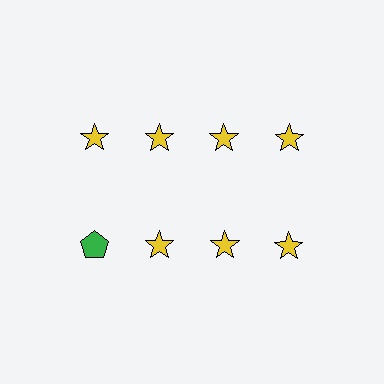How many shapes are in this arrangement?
There are 8 shapes arranged in a grid pattern.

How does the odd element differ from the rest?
It differs in both color (green instead of yellow) and shape (pentagon instead of star).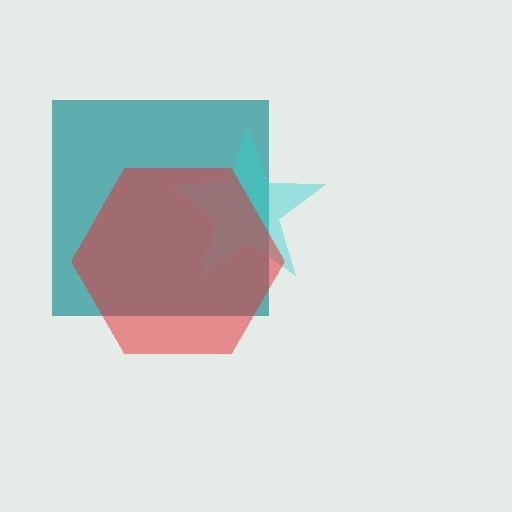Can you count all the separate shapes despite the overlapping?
Yes, there are 3 separate shapes.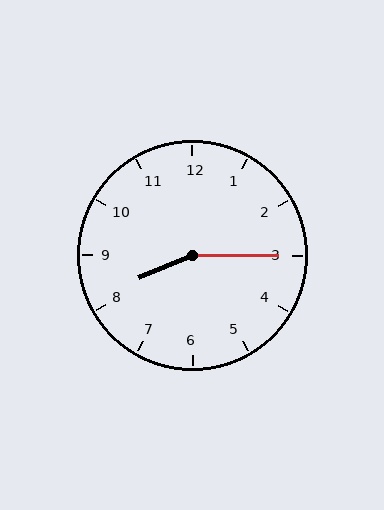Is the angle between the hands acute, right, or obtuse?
It is obtuse.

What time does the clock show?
8:15.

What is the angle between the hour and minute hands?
Approximately 158 degrees.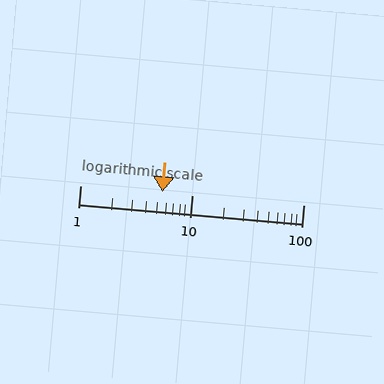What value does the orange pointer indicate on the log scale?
The pointer indicates approximately 5.5.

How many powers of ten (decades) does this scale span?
The scale spans 2 decades, from 1 to 100.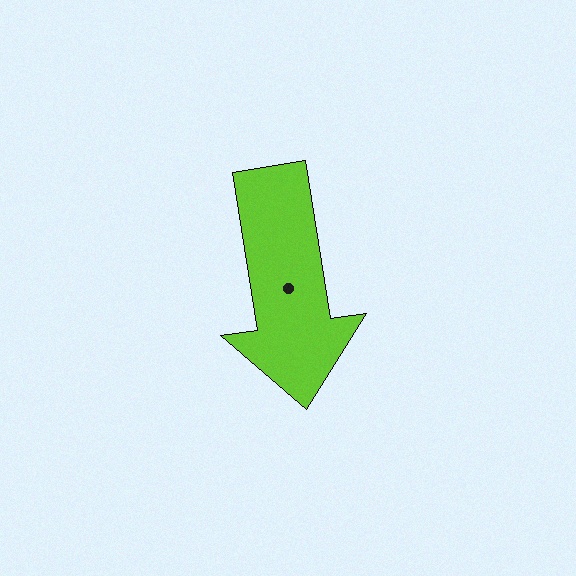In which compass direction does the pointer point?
South.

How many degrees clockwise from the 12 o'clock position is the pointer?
Approximately 171 degrees.